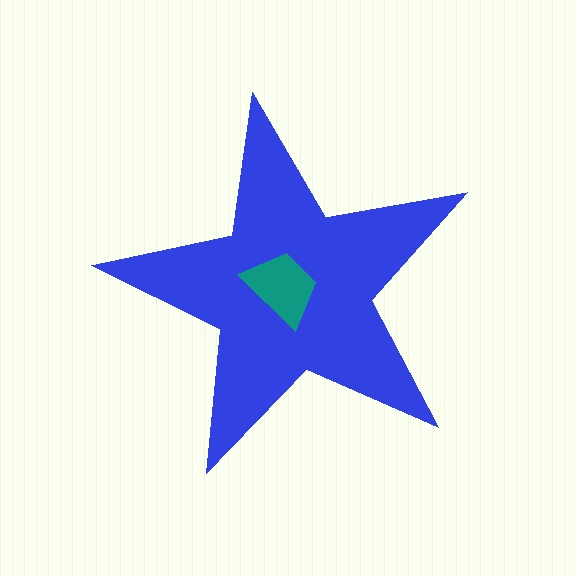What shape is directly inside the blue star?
The teal trapezoid.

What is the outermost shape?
The blue star.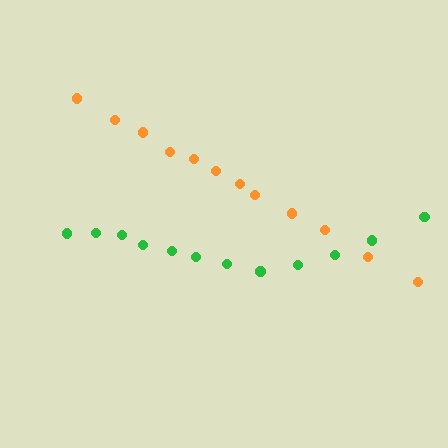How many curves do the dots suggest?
There are 2 distinct paths.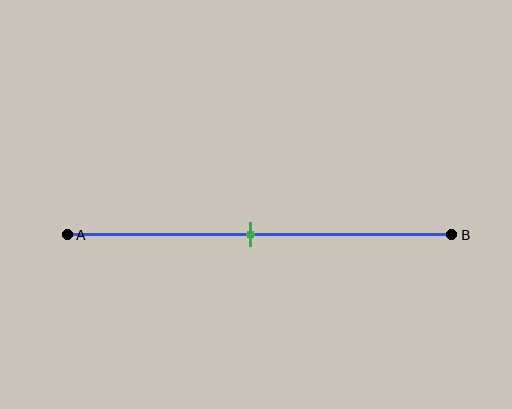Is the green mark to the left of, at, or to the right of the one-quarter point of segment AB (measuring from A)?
The green mark is to the right of the one-quarter point of segment AB.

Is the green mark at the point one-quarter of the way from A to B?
No, the mark is at about 50% from A, not at the 25% one-quarter point.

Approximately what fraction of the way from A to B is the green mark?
The green mark is approximately 50% of the way from A to B.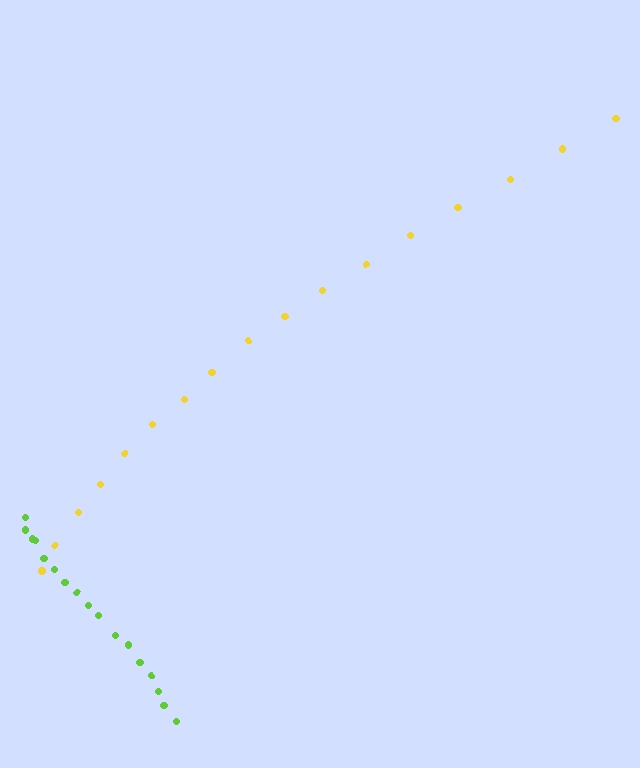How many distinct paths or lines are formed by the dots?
There are 2 distinct paths.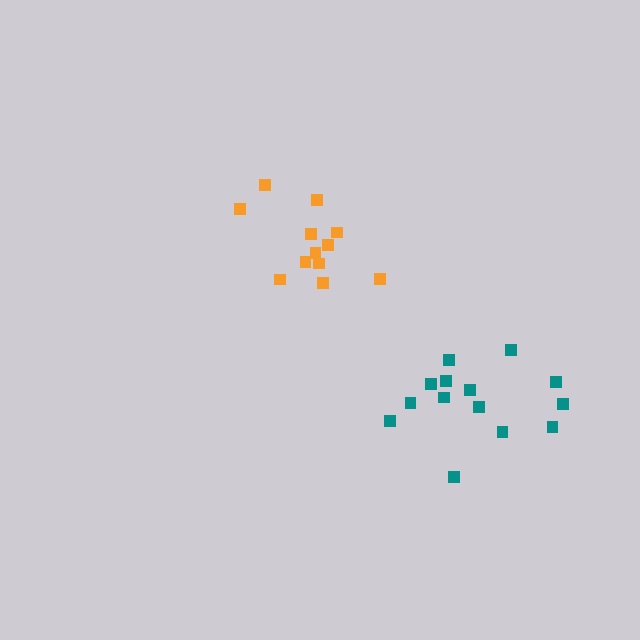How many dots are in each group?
Group 1: 12 dots, Group 2: 14 dots (26 total).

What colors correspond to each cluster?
The clusters are colored: orange, teal.